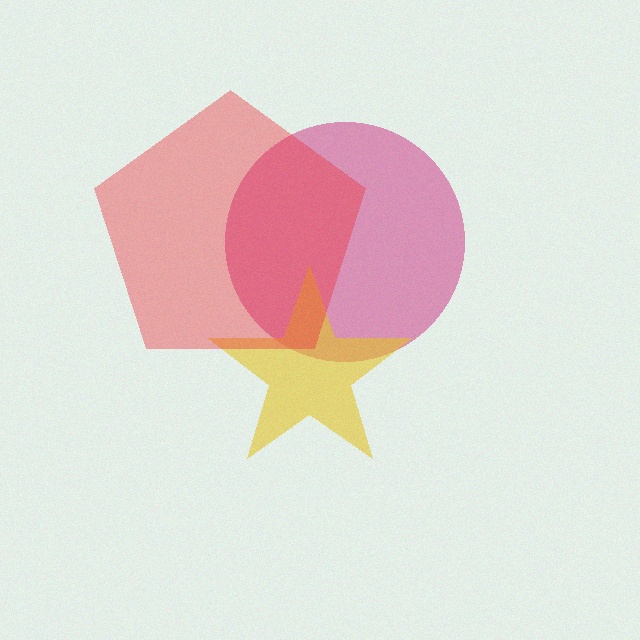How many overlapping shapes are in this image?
There are 3 overlapping shapes in the image.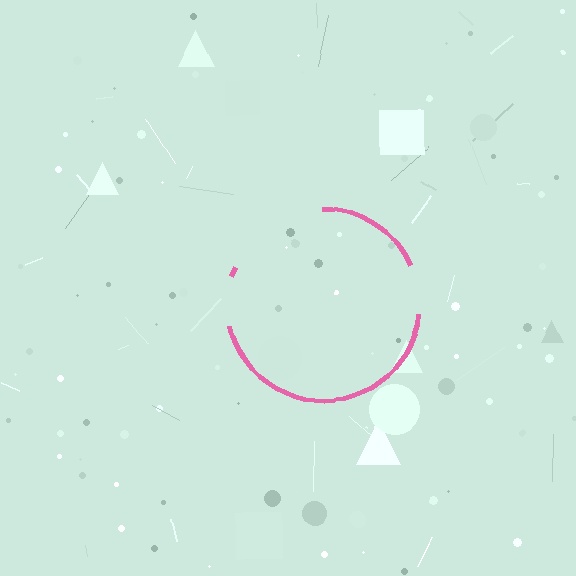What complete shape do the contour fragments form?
The contour fragments form a circle.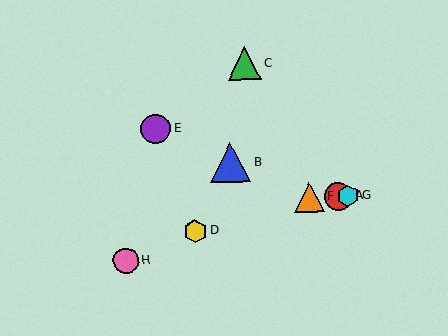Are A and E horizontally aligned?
No, A is at y≈196 and E is at y≈129.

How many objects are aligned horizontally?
3 objects (A, F, G) are aligned horizontally.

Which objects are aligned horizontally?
Objects A, F, G are aligned horizontally.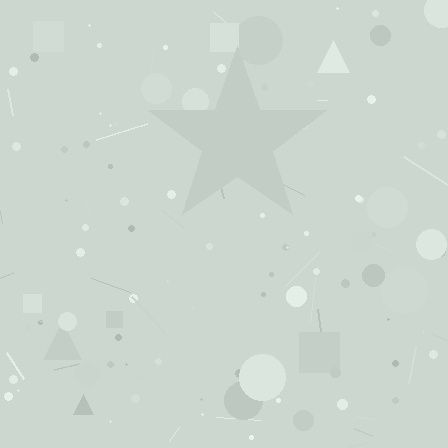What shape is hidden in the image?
A star is hidden in the image.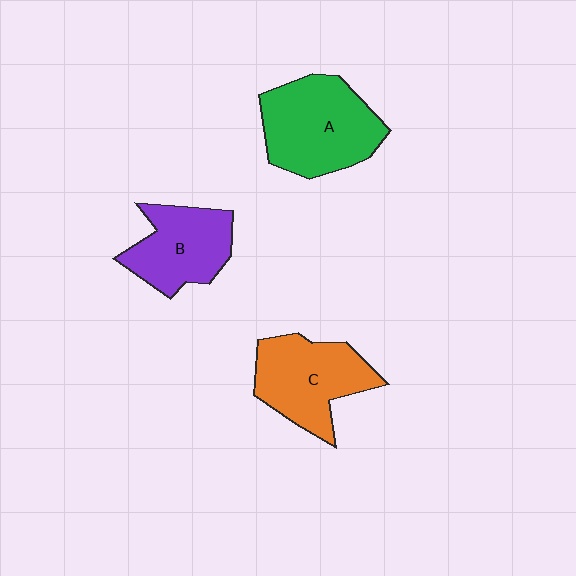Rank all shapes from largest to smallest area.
From largest to smallest: A (green), C (orange), B (purple).